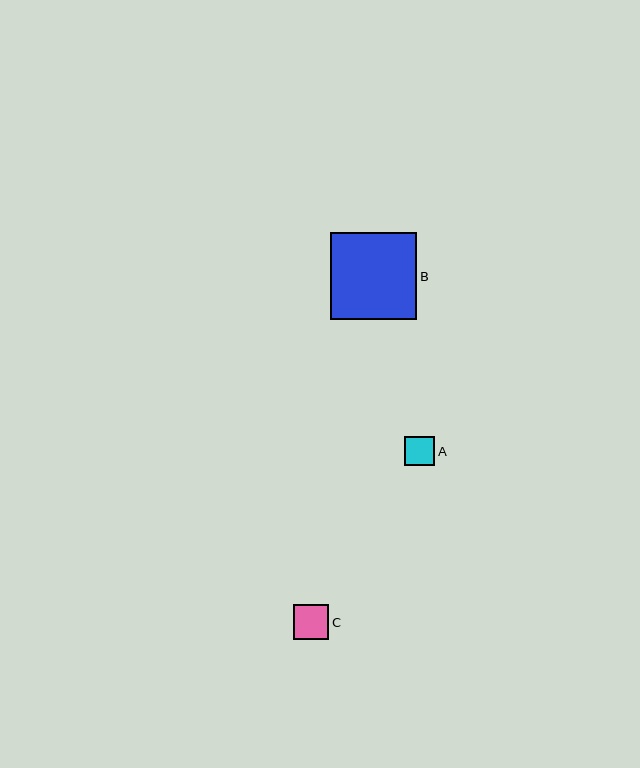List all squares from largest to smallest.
From largest to smallest: B, C, A.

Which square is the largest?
Square B is the largest with a size of approximately 87 pixels.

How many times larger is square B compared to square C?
Square B is approximately 2.4 times the size of square C.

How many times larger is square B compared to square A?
Square B is approximately 2.9 times the size of square A.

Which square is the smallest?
Square A is the smallest with a size of approximately 30 pixels.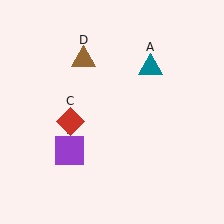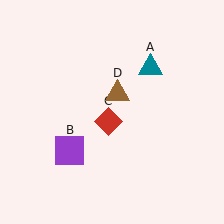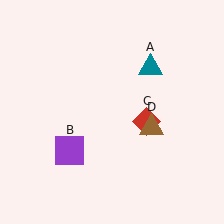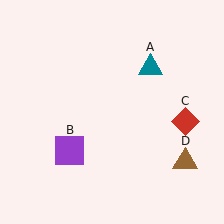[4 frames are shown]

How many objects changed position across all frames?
2 objects changed position: red diamond (object C), brown triangle (object D).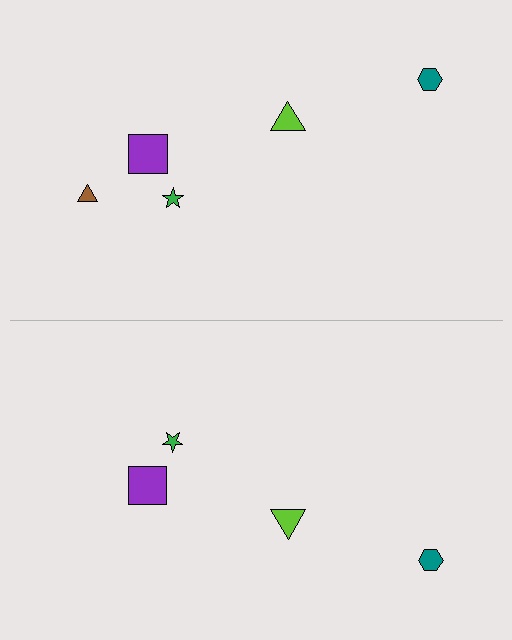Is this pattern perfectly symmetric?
No, the pattern is not perfectly symmetric. A brown triangle is missing from the bottom side.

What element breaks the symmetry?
A brown triangle is missing from the bottom side.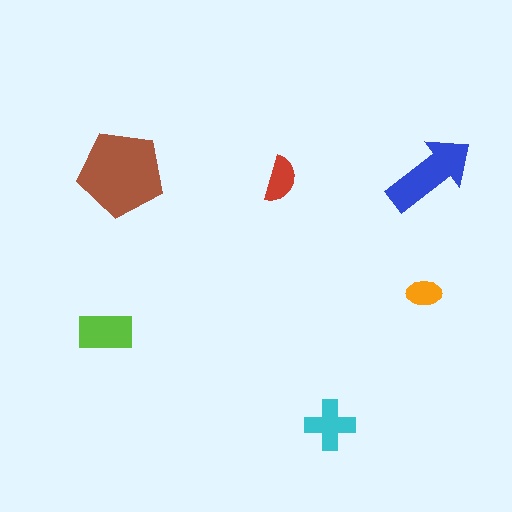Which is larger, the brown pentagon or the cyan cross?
The brown pentagon.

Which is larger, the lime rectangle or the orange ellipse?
The lime rectangle.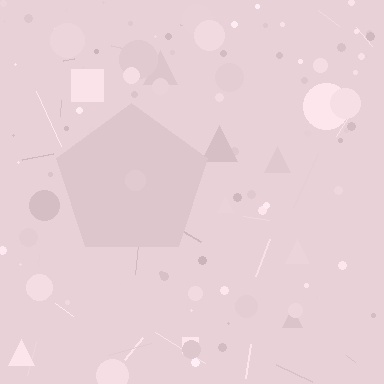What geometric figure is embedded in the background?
A pentagon is embedded in the background.